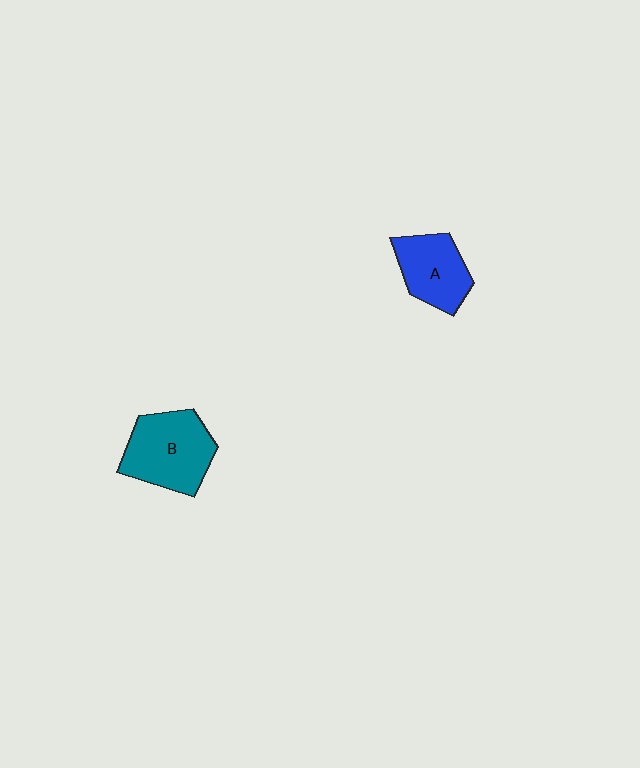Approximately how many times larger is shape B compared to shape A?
Approximately 1.3 times.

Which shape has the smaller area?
Shape A (blue).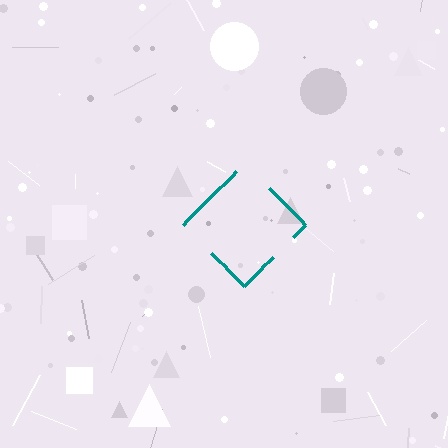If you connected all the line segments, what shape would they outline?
They would outline a diamond.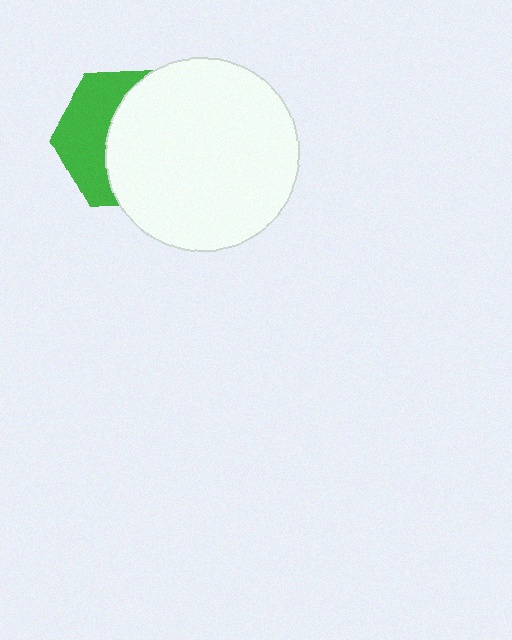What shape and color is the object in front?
The object in front is a white circle.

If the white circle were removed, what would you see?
You would see the complete green hexagon.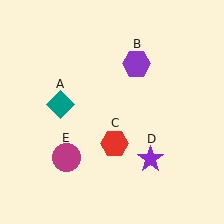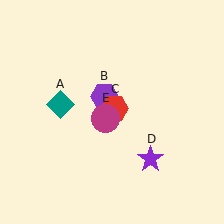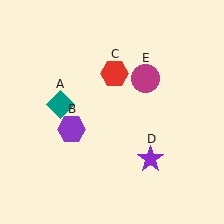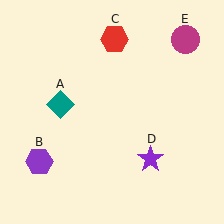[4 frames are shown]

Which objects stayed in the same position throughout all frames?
Teal diamond (object A) and purple star (object D) remained stationary.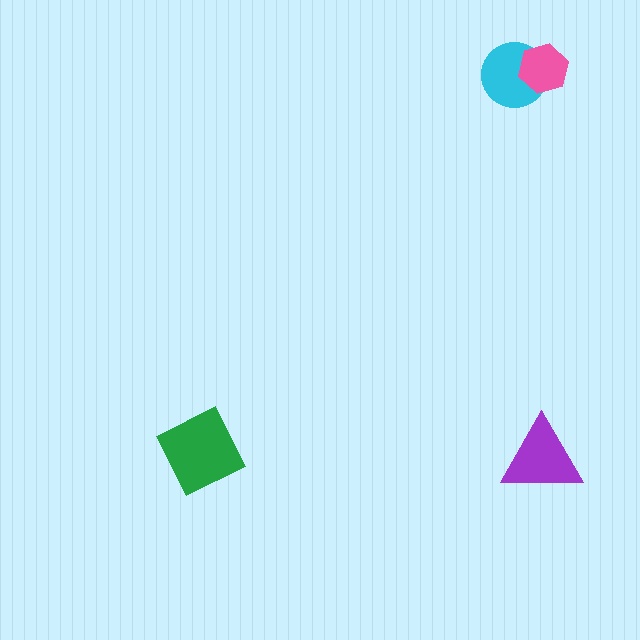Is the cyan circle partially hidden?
Yes, it is partially covered by another shape.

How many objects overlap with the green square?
0 objects overlap with the green square.